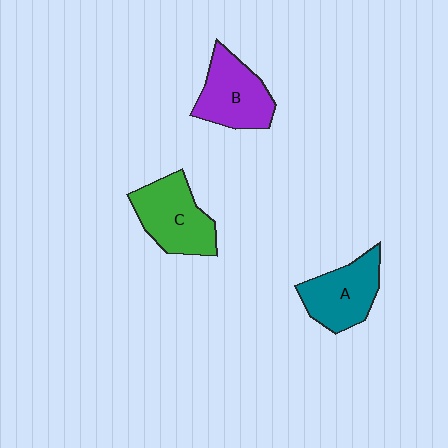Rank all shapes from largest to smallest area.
From largest to smallest: C (green), B (purple), A (teal).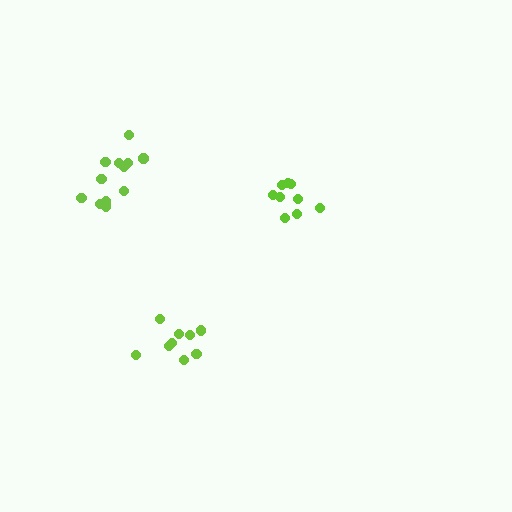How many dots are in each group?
Group 1: 13 dots, Group 2: 9 dots, Group 3: 9 dots (31 total).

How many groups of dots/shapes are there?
There are 3 groups.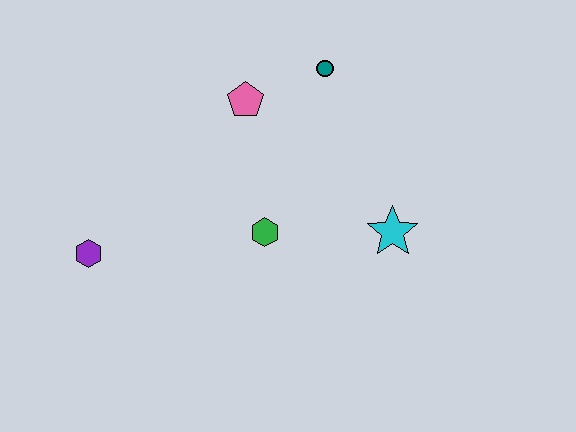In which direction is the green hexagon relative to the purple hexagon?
The green hexagon is to the right of the purple hexagon.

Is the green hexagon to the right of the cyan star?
No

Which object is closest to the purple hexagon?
The green hexagon is closest to the purple hexagon.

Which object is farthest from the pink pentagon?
The purple hexagon is farthest from the pink pentagon.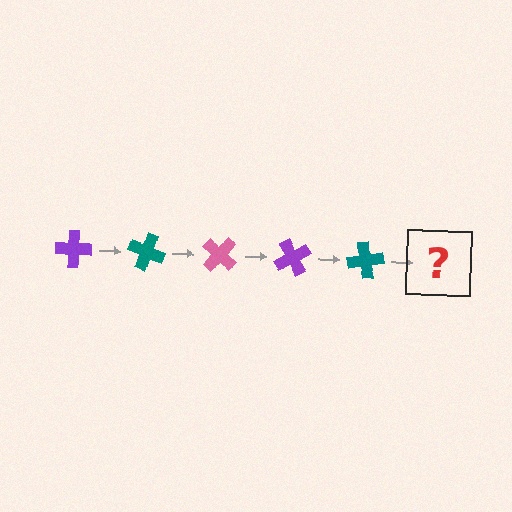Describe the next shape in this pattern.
It should be a pink cross, rotated 100 degrees from the start.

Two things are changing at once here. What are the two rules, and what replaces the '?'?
The two rules are that it rotates 20 degrees each step and the color cycles through purple, teal, and pink. The '?' should be a pink cross, rotated 100 degrees from the start.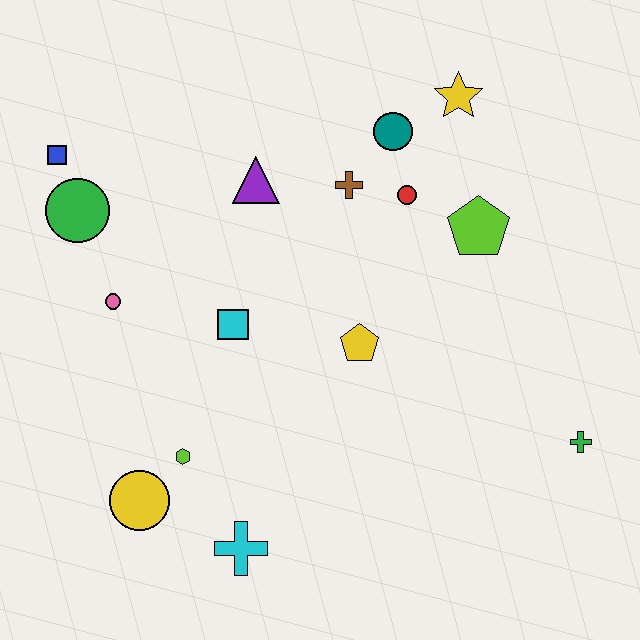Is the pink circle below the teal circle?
Yes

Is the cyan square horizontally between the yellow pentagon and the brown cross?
No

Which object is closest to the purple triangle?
The brown cross is closest to the purple triangle.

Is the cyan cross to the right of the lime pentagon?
No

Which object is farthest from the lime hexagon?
The yellow star is farthest from the lime hexagon.